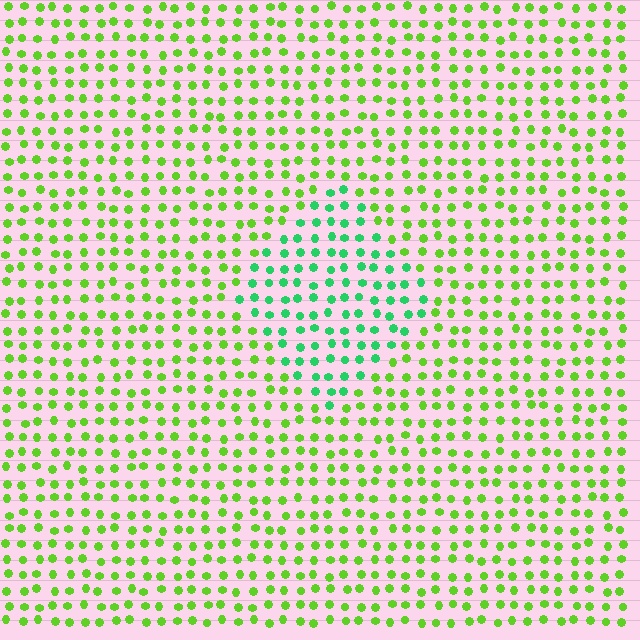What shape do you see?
I see a diamond.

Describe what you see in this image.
The image is filled with small lime elements in a uniform arrangement. A diamond-shaped region is visible where the elements are tinted to a slightly different hue, forming a subtle color boundary.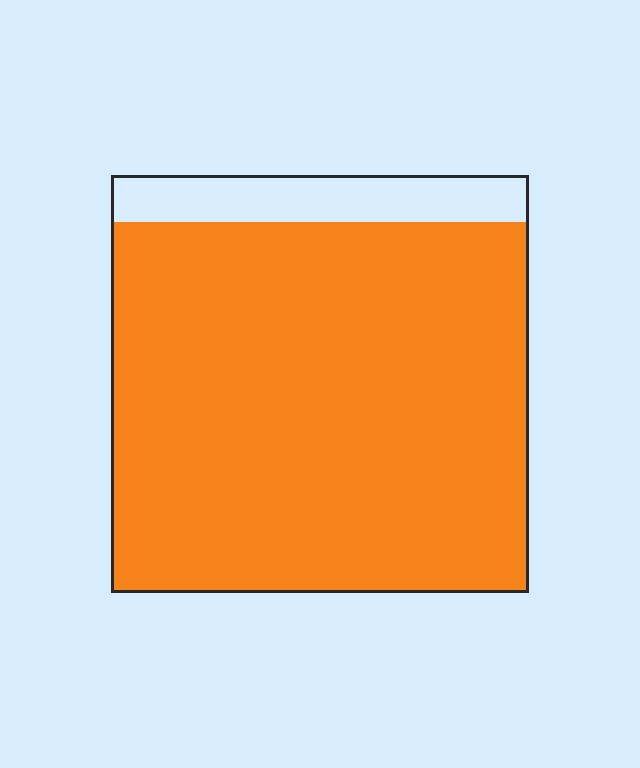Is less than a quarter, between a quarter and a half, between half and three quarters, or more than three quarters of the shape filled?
More than three quarters.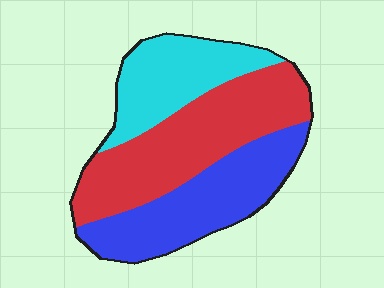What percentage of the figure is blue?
Blue takes up between a quarter and a half of the figure.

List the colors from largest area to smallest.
From largest to smallest: red, blue, cyan.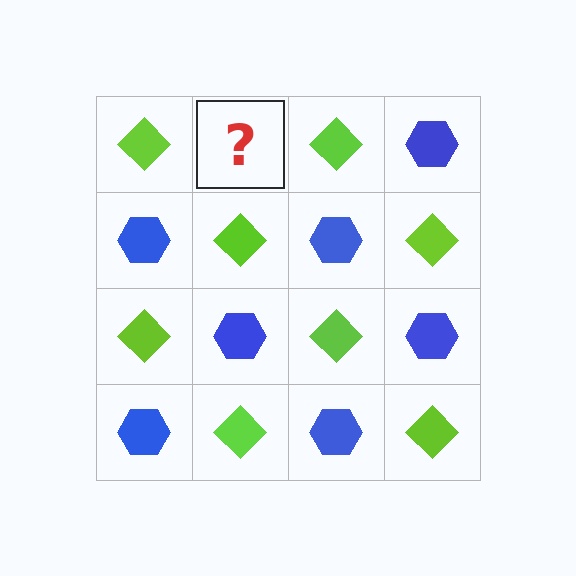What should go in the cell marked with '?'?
The missing cell should contain a blue hexagon.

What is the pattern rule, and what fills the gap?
The rule is that it alternates lime diamond and blue hexagon in a checkerboard pattern. The gap should be filled with a blue hexagon.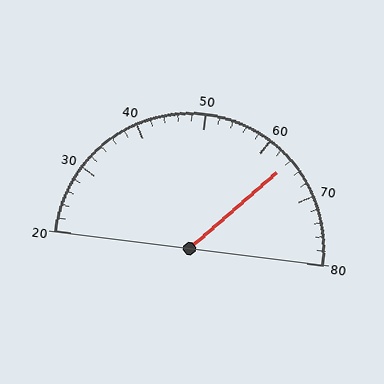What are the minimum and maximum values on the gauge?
The gauge ranges from 20 to 80.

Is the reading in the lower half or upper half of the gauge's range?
The reading is in the upper half of the range (20 to 80).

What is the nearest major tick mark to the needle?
The nearest major tick mark is 60.